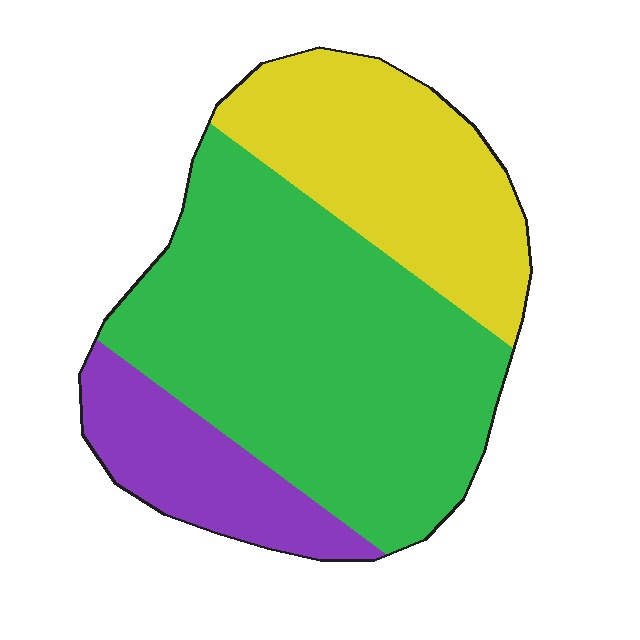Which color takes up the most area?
Green, at roughly 55%.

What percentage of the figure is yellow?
Yellow takes up about one quarter (1/4) of the figure.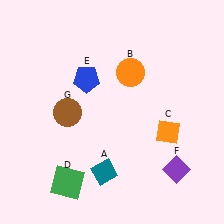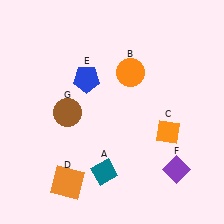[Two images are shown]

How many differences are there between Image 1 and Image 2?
There is 1 difference between the two images.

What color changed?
The square (D) changed from green in Image 1 to orange in Image 2.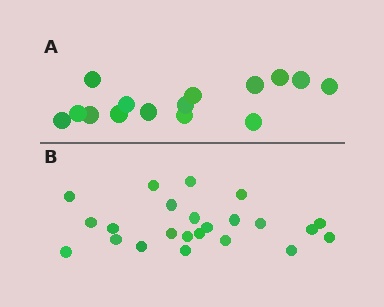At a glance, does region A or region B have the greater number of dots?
Region B (the bottom region) has more dots.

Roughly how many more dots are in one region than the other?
Region B has roughly 8 or so more dots than region A.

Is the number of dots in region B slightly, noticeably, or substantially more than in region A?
Region B has substantially more. The ratio is roughly 1.5 to 1.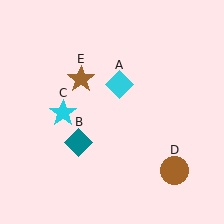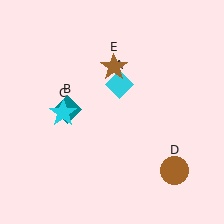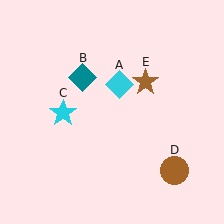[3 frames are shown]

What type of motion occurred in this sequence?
The teal diamond (object B), brown star (object E) rotated clockwise around the center of the scene.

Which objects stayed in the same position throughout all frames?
Cyan diamond (object A) and cyan star (object C) and brown circle (object D) remained stationary.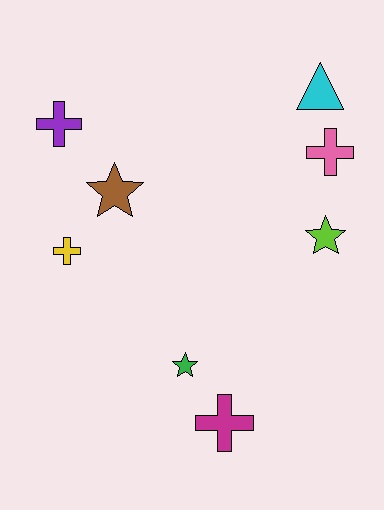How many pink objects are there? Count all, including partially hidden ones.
There is 1 pink object.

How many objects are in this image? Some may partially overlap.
There are 8 objects.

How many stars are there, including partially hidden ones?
There are 3 stars.